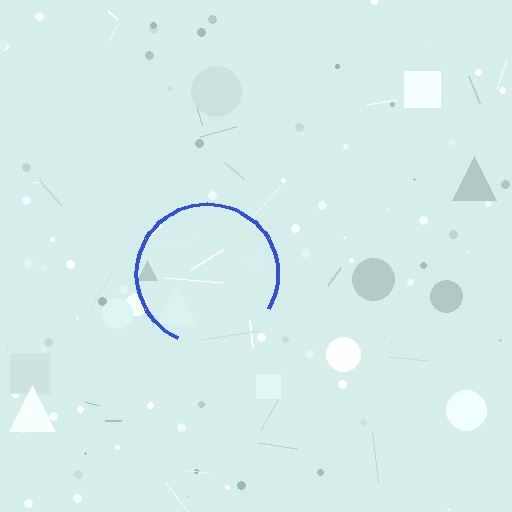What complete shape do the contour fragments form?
The contour fragments form a circle.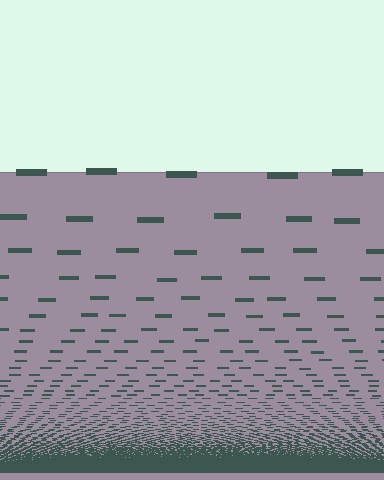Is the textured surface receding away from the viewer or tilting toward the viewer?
The surface appears to tilt toward the viewer. Texture elements get larger and sparser toward the top.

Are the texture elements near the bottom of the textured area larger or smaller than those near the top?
Smaller. The gradient is inverted — elements near the bottom are smaller and denser.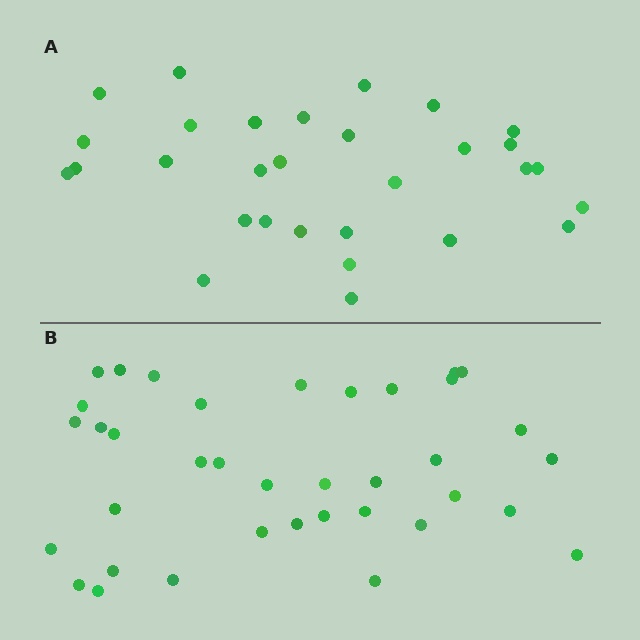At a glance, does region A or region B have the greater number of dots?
Region B (the bottom region) has more dots.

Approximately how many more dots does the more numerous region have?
Region B has roughly 8 or so more dots than region A.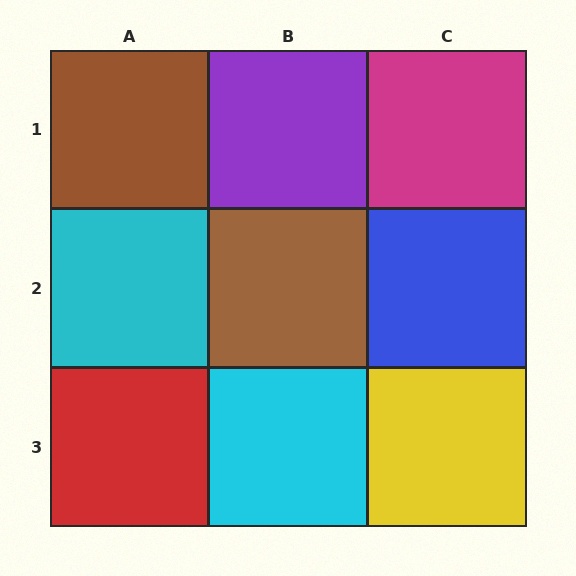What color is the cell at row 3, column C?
Yellow.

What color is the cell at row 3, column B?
Cyan.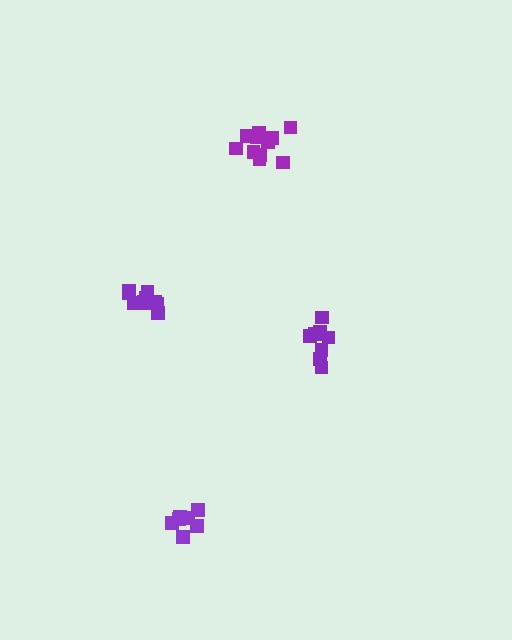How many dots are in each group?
Group 1: 8 dots, Group 2: 7 dots, Group 3: 10 dots, Group 4: 12 dots (37 total).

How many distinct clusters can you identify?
There are 4 distinct clusters.